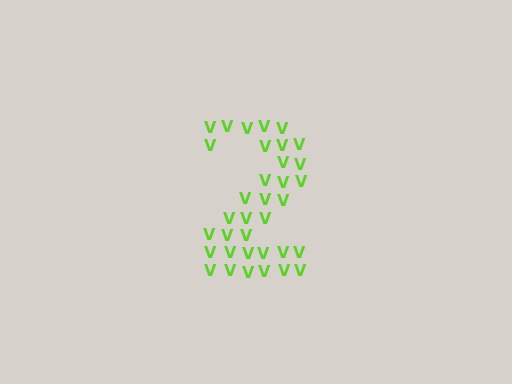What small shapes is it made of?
It is made of small letter V's.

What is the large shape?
The large shape is the digit 2.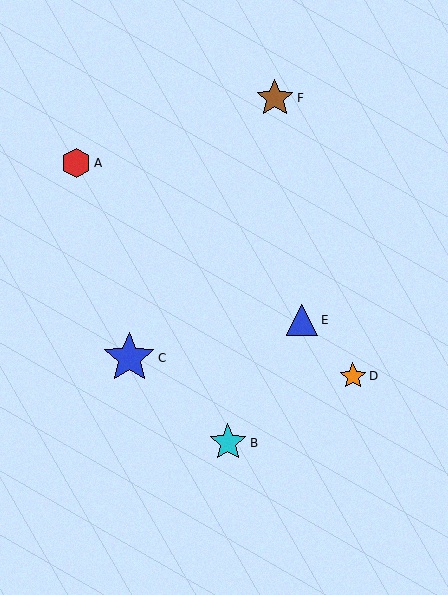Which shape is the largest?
The blue star (labeled C) is the largest.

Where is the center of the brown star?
The center of the brown star is at (275, 98).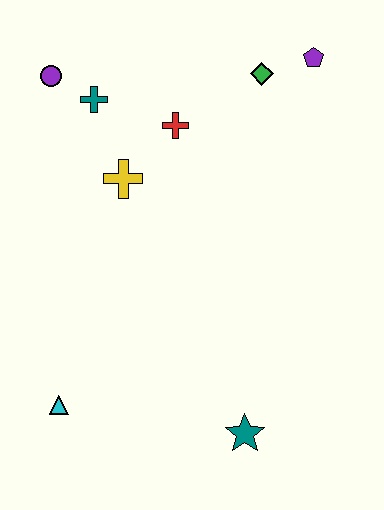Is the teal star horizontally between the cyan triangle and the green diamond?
Yes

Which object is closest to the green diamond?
The purple pentagon is closest to the green diamond.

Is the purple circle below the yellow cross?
No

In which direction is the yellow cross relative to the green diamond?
The yellow cross is to the left of the green diamond.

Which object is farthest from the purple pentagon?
The cyan triangle is farthest from the purple pentagon.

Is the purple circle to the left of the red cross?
Yes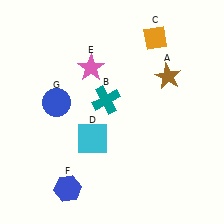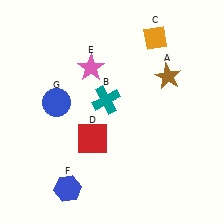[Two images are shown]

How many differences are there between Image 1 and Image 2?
There is 1 difference between the two images.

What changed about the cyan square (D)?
In Image 1, D is cyan. In Image 2, it changed to red.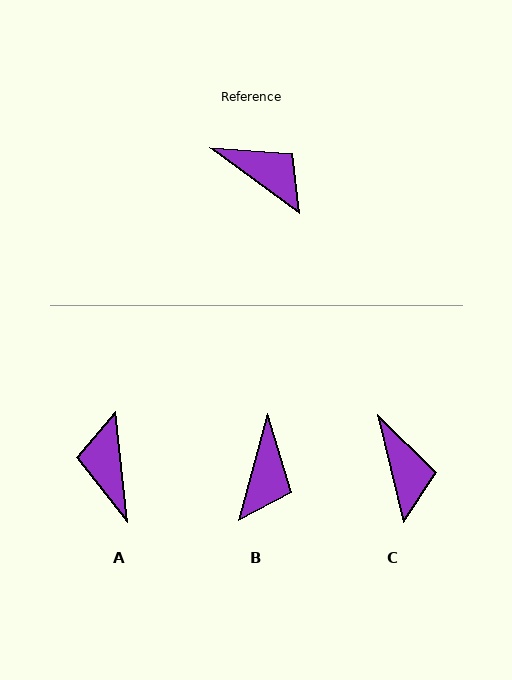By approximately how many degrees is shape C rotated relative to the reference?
Approximately 40 degrees clockwise.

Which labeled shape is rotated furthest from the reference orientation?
A, about 132 degrees away.